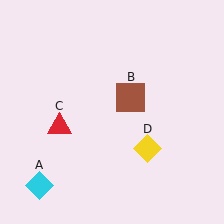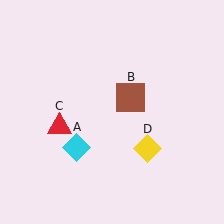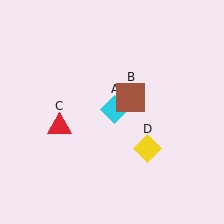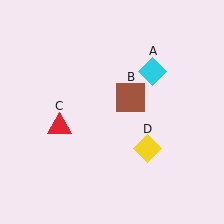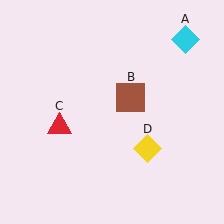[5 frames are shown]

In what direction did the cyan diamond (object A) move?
The cyan diamond (object A) moved up and to the right.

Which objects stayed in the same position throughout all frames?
Brown square (object B) and red triangle (object C) and yellow diamond (object D) remained stationary.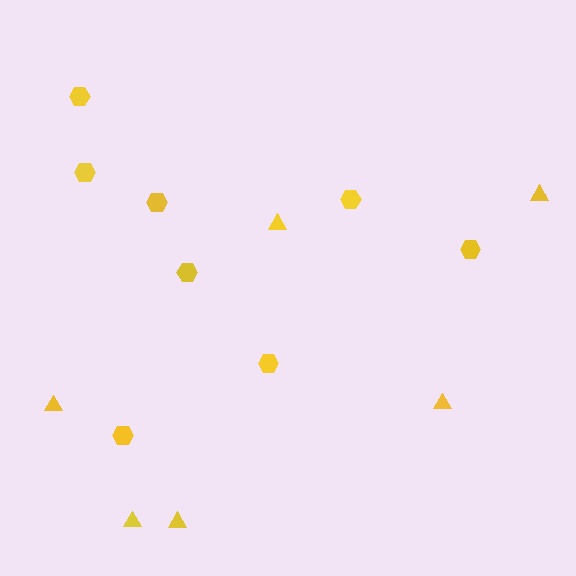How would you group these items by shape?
There are 2 groups: one group of hexagons (8) and one group of triangles (6).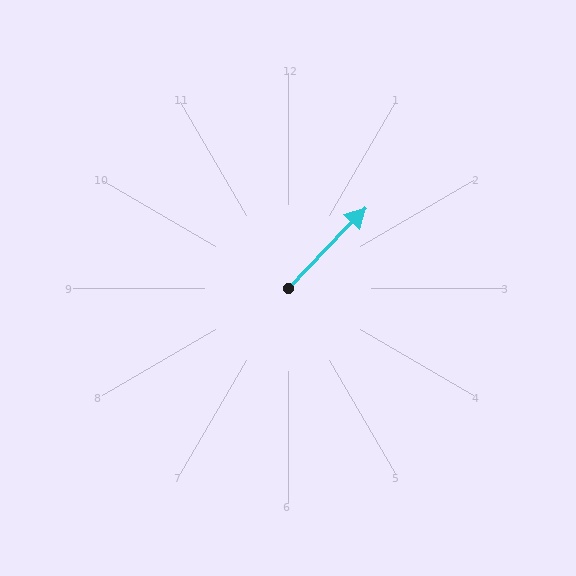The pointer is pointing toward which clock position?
Roughly 1 o'clock.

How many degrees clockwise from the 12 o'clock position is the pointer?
Approximately 44 degrees.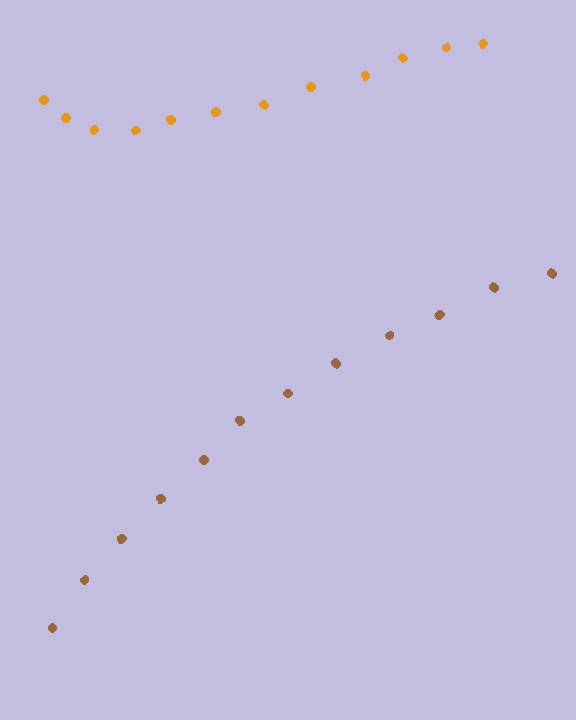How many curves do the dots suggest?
There are 2 distinct paths.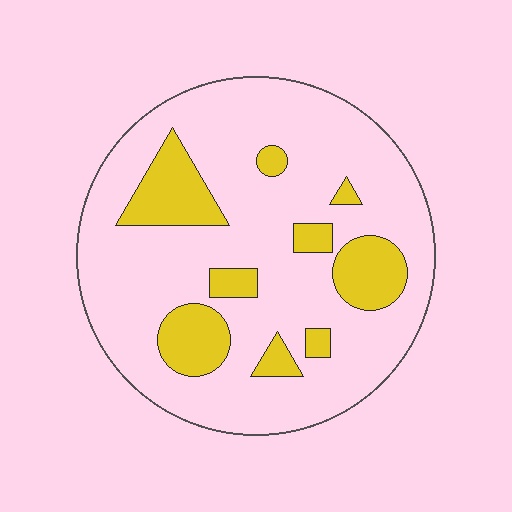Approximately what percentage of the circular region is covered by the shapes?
Approximately 20%.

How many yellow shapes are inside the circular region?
9.